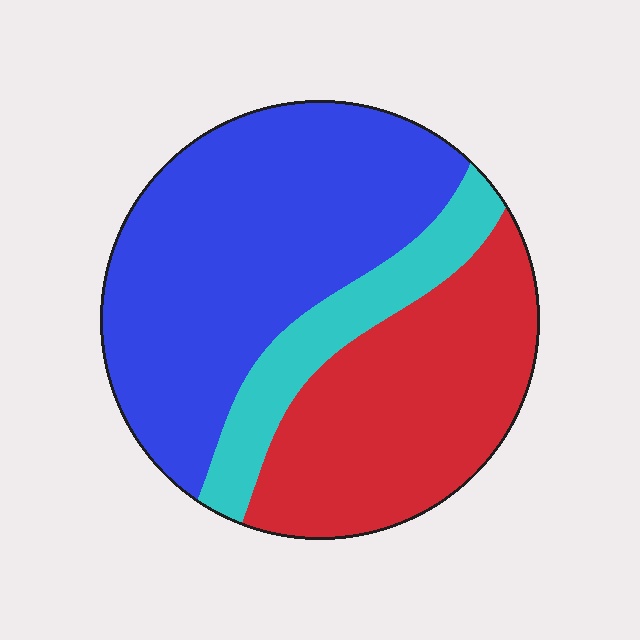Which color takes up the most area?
Blue, at roughly 50%.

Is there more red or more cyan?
Red.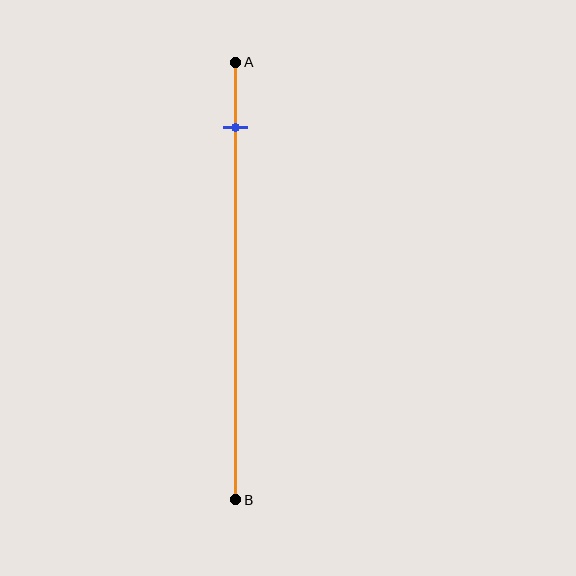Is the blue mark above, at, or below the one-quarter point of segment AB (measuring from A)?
The blue mark is above the one-quarter point of segment AB.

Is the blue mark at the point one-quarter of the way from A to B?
No, the mark is at about 15% from A, not at the 25% one-quarter point.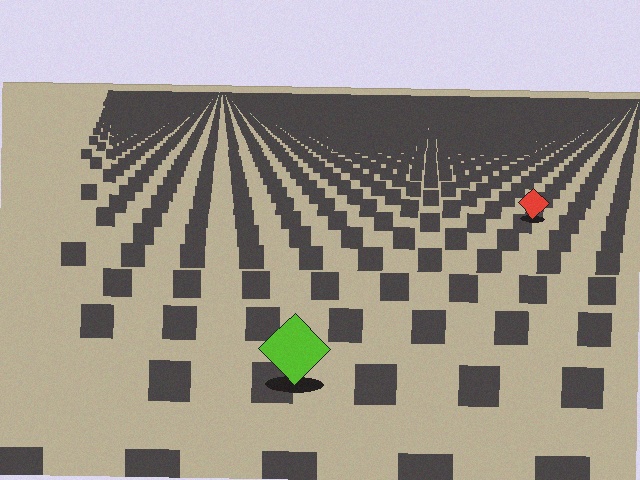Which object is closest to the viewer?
The lime diamond is closest. The texture marks near it are larger and more spread out.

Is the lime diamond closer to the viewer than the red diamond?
Yes. The lime diamond is closer — you can tell from the texture gradient: the ground texture is coarser near it.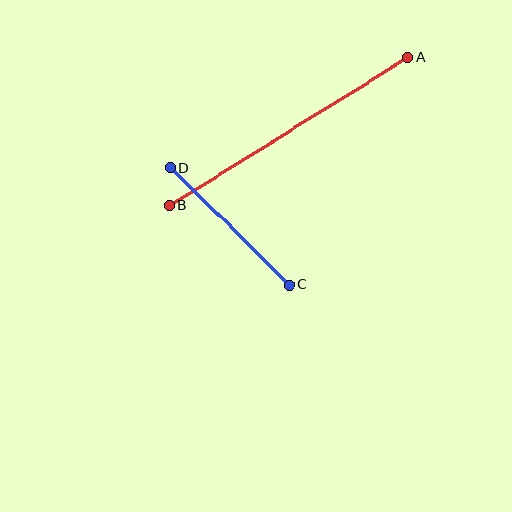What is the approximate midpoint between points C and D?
The midpoint is at approximately (230, 226) pixels.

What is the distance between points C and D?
The distance is approximately 167 pixels.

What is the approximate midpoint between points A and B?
The midpoint is at approximately (289, 131) pixels.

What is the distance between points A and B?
The distance is approximately 281 pixels.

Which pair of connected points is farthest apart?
Points A and B are farthest apart.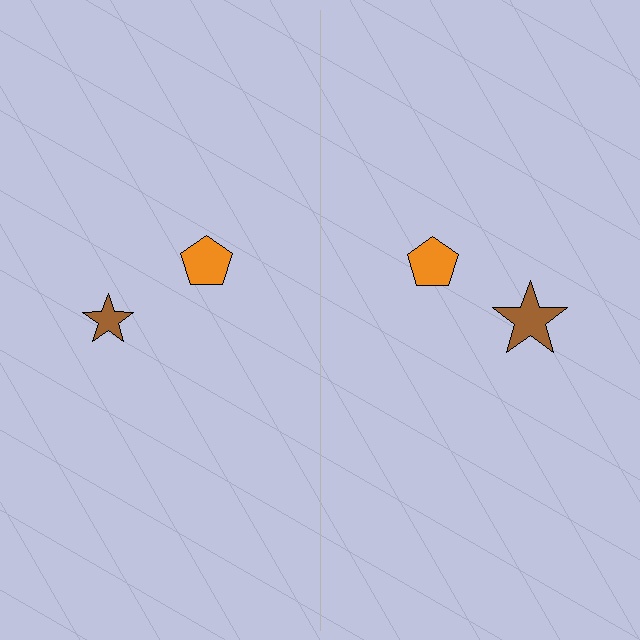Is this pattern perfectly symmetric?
No, the pattern is not perfectly symmetric. The brown star on the right side has a different size than its mirror counterpart.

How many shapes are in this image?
There are 4 shapes in this image.